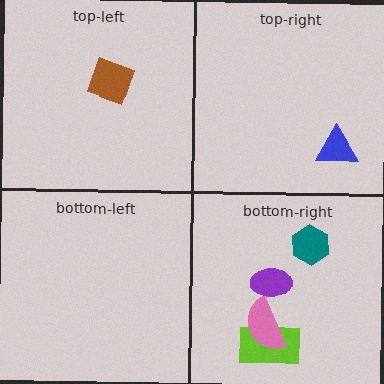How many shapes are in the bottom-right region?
4.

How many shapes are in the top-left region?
1.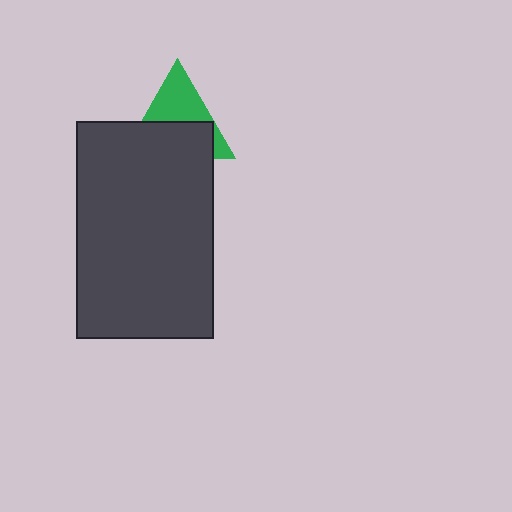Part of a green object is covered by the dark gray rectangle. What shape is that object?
It is a triangle.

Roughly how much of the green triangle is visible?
About half of it is visible (roughly 47%).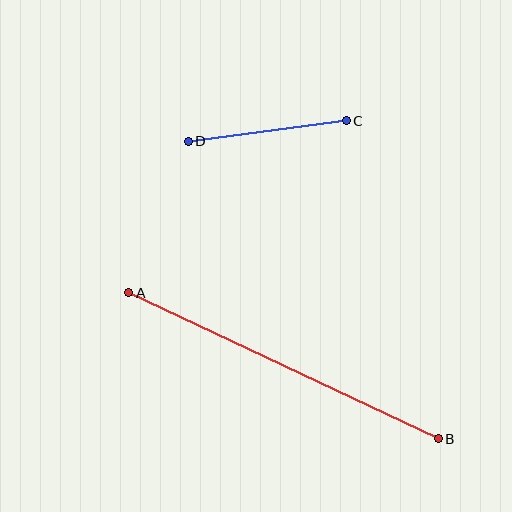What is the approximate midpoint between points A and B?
The midpoint is at approximately (283, 366) pixels.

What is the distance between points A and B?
The distance is approximately 342 pixels.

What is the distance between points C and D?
The distance is approximately 159 pixels.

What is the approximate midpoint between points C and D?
The midpoint is at approximately (267, 131) pixels.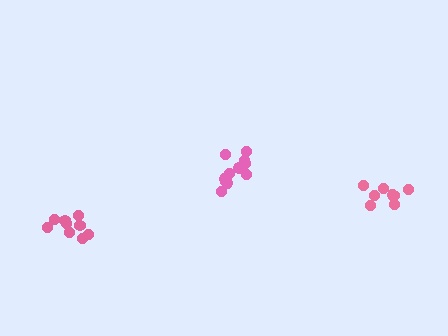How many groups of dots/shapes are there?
There are 3 groups.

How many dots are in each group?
Group 1: 12 dots, Group 2: 8 dots, Group 3: 10 dots (30 total).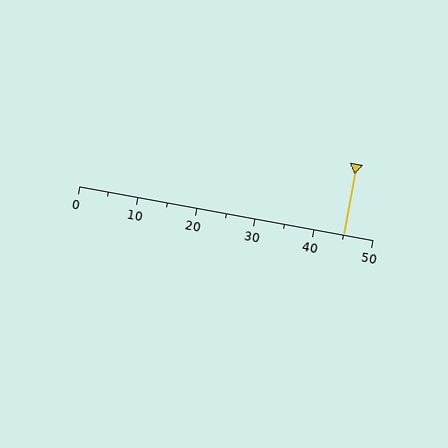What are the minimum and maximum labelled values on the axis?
The axis runs from 0 to 50.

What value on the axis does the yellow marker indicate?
The marker indicates approximately 45.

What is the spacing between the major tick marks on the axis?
The major ticks are spaced 10 apart.